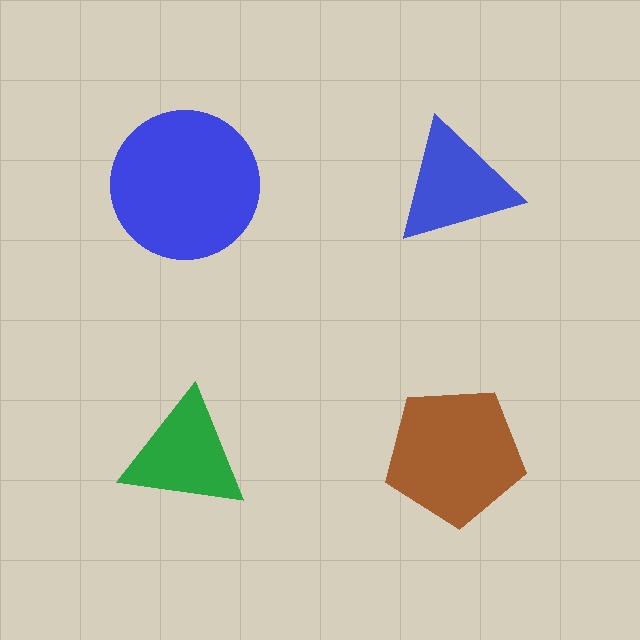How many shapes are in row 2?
2 shapes.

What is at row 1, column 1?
A blue circle.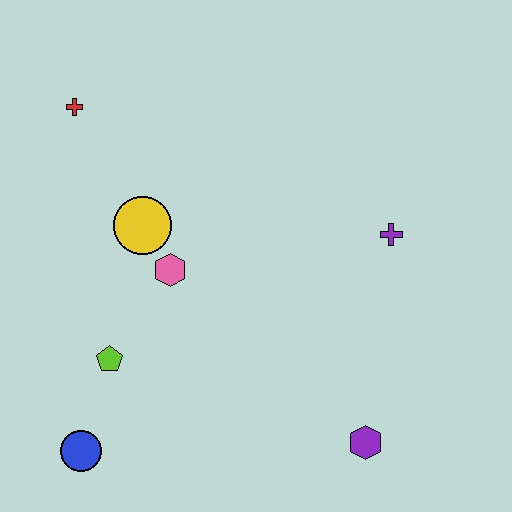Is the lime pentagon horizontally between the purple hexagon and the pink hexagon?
No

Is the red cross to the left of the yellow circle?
Yes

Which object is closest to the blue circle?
The lime pentagon is closest to the blue circle.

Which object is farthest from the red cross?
The purple hexagon is farthest from the red cross.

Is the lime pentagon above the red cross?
No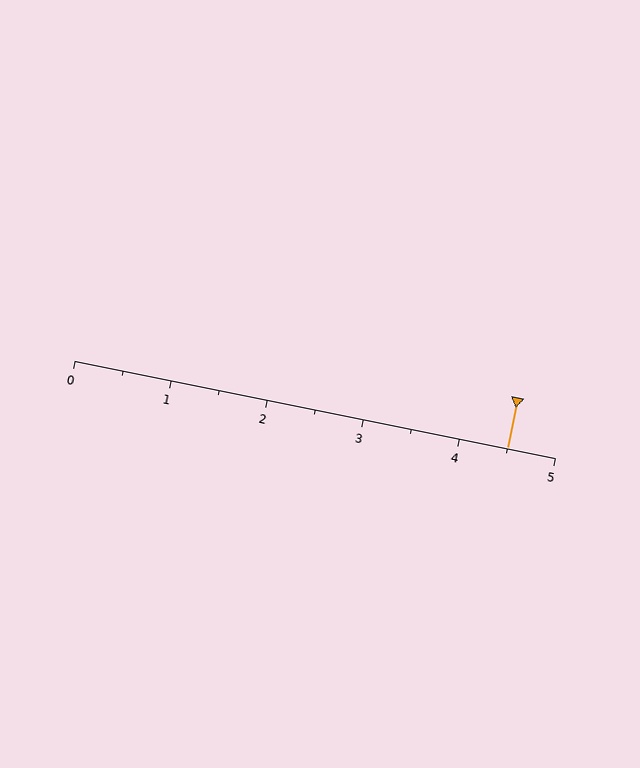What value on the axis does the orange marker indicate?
The marker indicates approximately 4.5.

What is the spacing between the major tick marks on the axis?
The major ticks are spaced 1 apart.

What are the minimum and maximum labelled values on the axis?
The axis runs from 0 to 5.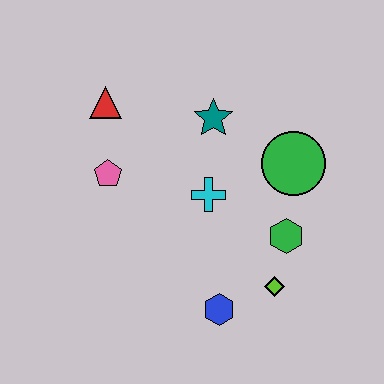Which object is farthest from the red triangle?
The lime diamond is farthest from the red triangle.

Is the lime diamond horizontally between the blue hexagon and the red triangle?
No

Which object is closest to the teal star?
The cyan cross is closest to the teal star.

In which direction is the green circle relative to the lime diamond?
The green circle is above the lime diamond.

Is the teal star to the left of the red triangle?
No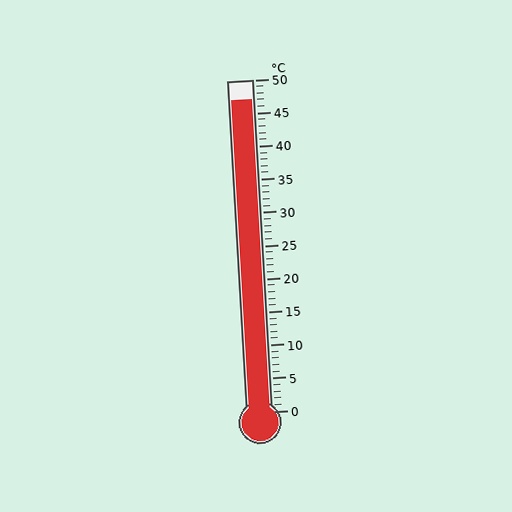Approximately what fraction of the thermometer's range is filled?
The thermometer is filled to approximately 95% of its range.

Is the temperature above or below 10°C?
The temperature is above 10°C.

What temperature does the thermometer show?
The thermometer shows approximately 47°C.